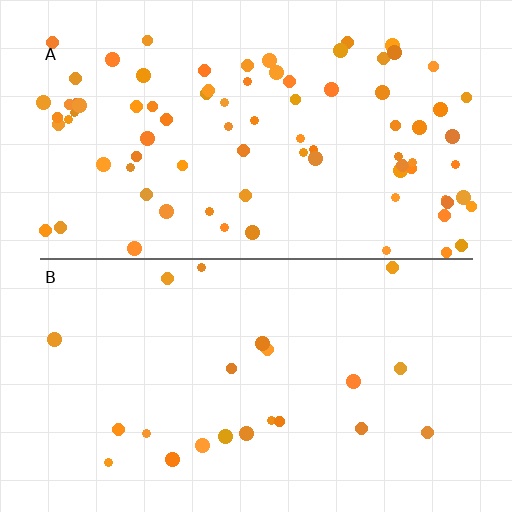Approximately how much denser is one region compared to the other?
Approximately 3.7× — region A over region B.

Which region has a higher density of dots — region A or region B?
A (the top).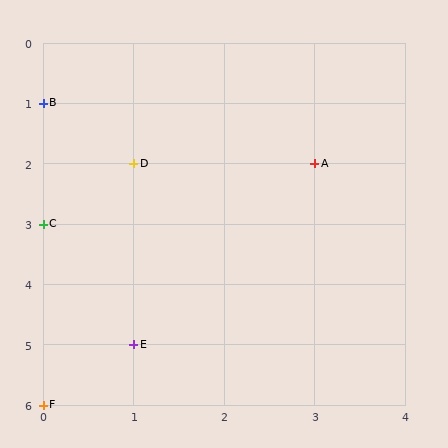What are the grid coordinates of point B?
Point B is at grid coordinates (0, 1).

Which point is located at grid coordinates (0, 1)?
Point B is at (0, 1).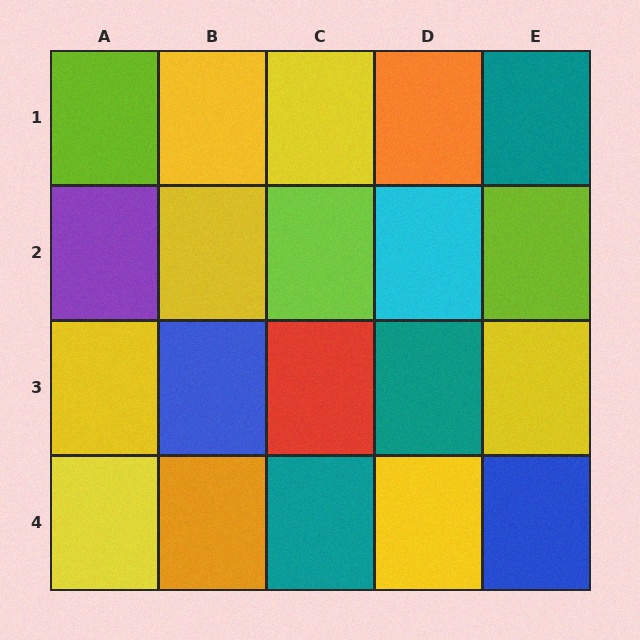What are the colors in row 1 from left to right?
Lime, yellow, yellow, orange, teal.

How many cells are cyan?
1 cell is cyan.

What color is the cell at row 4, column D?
Yellow.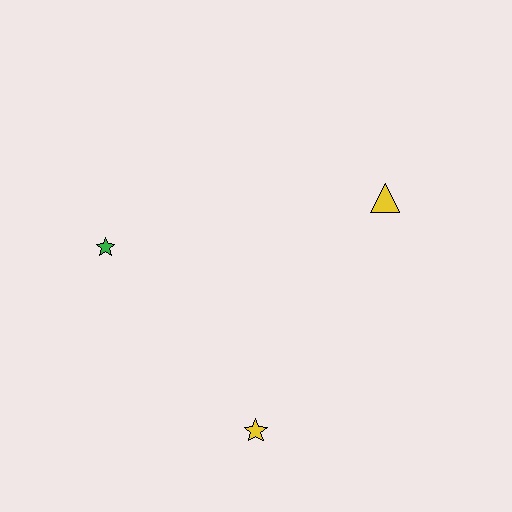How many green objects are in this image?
There is 1 green object.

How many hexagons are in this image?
There are no hexagons.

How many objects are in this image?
There are 3 objects.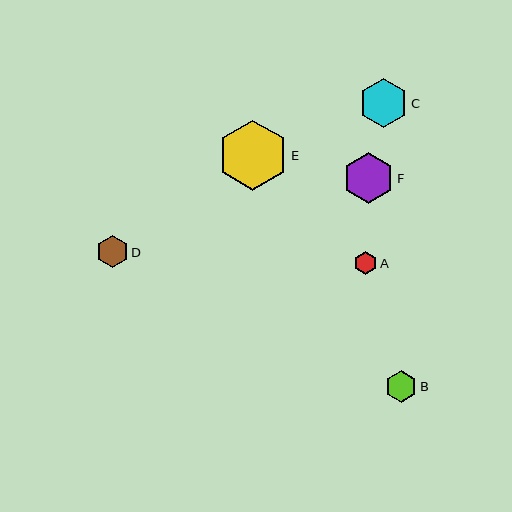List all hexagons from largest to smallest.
From largest to smallest: E, F, C, D, B, A.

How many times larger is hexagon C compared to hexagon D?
Hexagon C is approximately 1.6 times the size of hexagon D.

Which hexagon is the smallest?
Hexagon A is the smallest with a size of approximately 23 pixels.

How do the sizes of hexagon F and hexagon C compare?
Hexagon F and hexagon C are approximately the same size.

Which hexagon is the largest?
Hexagon E is the largest with a size of approximately 70 pixels.